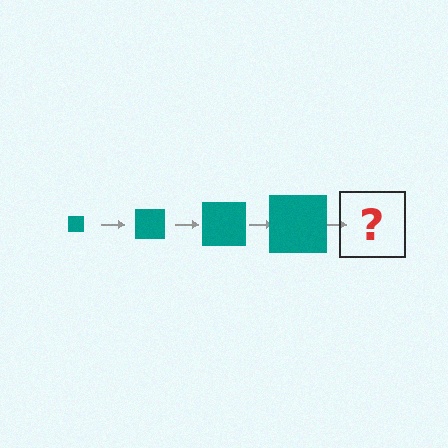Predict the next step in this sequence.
The next step is a teal square, larger than the previous one.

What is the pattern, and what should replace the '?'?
The pattern is that the square gets progressively larger each step. The '?' should be a teal square, larger than the previous one.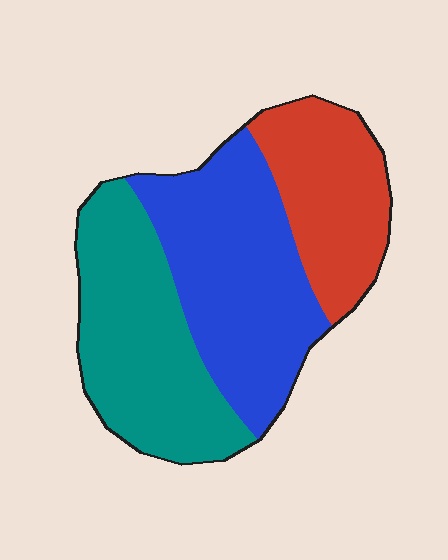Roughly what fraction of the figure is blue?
Blue takes up about two fifths (2/5) of the figure.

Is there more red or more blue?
Blue.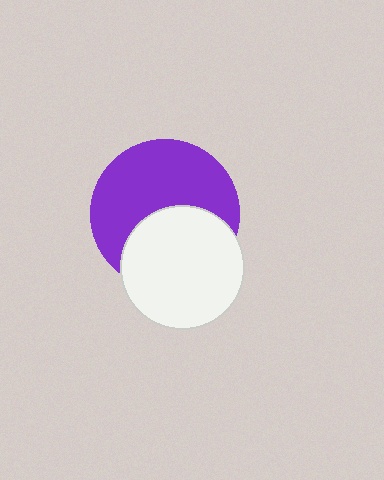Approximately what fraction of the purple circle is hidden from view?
Roughly 41% of the purple circle is hidden behind the white circle.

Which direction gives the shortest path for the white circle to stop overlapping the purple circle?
Moving down gives the shortest separation.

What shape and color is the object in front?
The object in front is a white circle.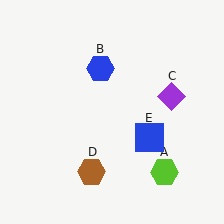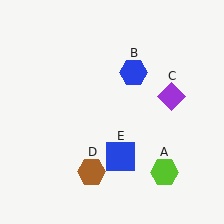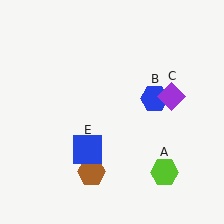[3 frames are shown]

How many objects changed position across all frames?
2 objects changed position: blue hexagon (object B), blue square (object E).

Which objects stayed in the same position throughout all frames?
Lime hexagon (object A) and purple diamond (object C) and brown hexagon (object D) remained stationary.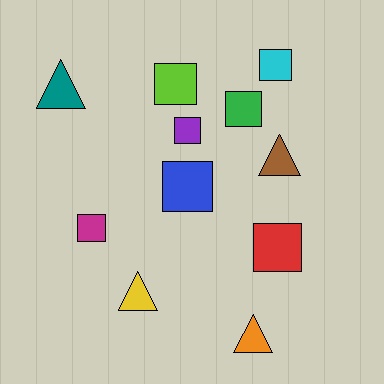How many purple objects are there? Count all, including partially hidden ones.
There is 1 purple object.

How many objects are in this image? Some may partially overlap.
There are 11 objects.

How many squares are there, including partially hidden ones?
There are 7 squares.